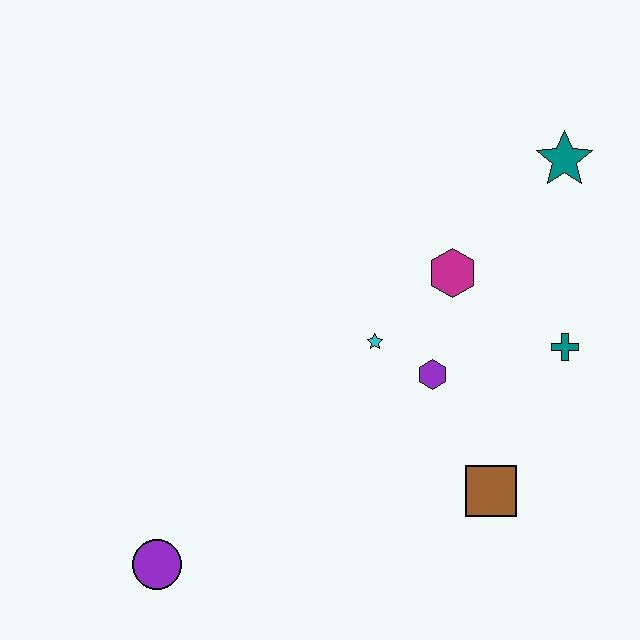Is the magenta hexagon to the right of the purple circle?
Yes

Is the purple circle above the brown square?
No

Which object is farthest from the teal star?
The purple circle is farthest from the teal star.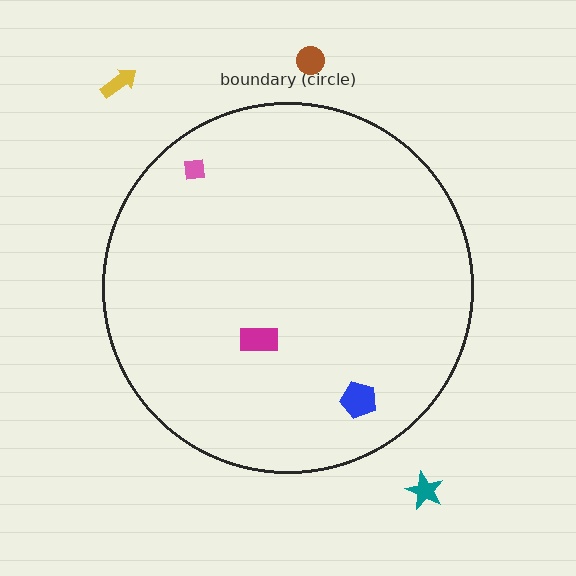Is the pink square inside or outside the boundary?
Inside.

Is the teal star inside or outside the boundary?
Outside.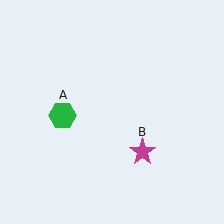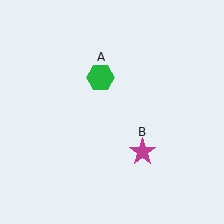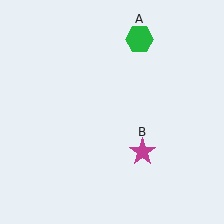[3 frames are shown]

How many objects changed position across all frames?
1 object changed position: green hexagon (object A).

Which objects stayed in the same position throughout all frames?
Magenta star (object B) remained stationary.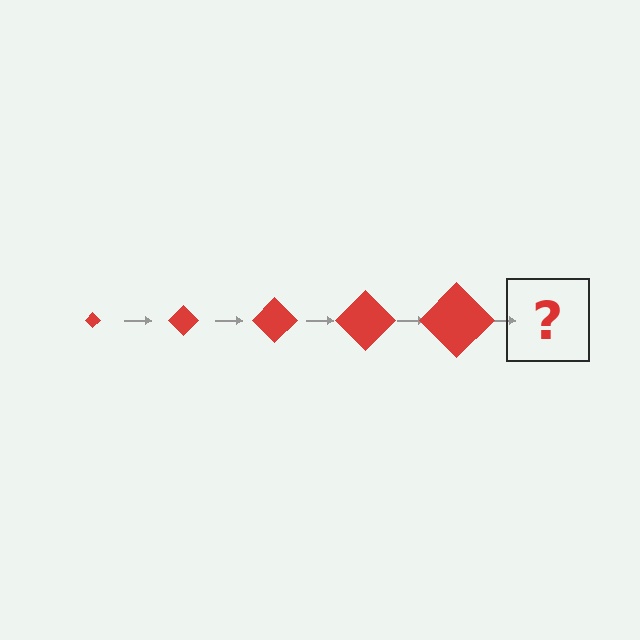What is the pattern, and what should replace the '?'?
The pattern is that the diamond gets progressively larger each step. The '?' should be a red diamond, larger than the previous one.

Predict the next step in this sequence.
The next step is a red diamond, larger than the previous one.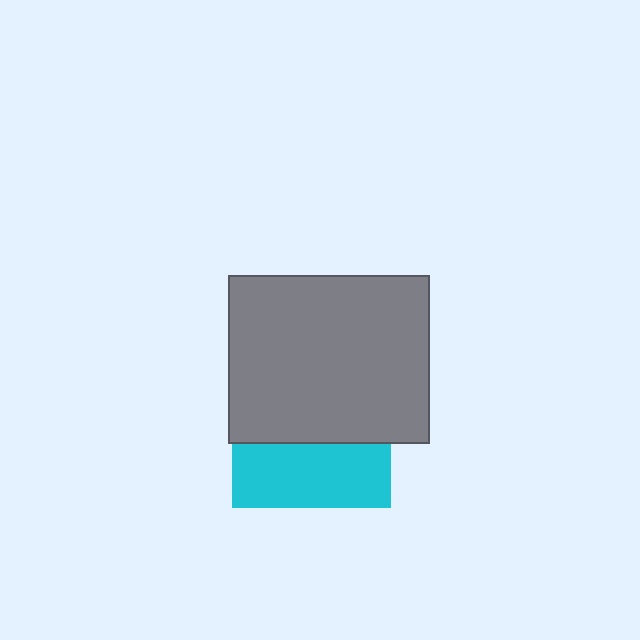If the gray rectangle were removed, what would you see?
You would see the complete cyan square.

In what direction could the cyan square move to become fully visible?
The cyan square could move down. That would shift it out from behind the gray rectangle entirely.